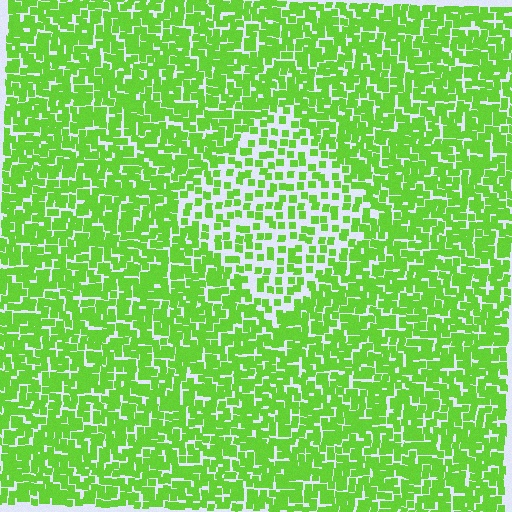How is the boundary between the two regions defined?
The boundary is defined by a change in element density (approximately 2.0x ratio). All elements are the same color, size, and shape.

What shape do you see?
I see a diamond.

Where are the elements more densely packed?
The elements are more densely packed outside the diamond boundary.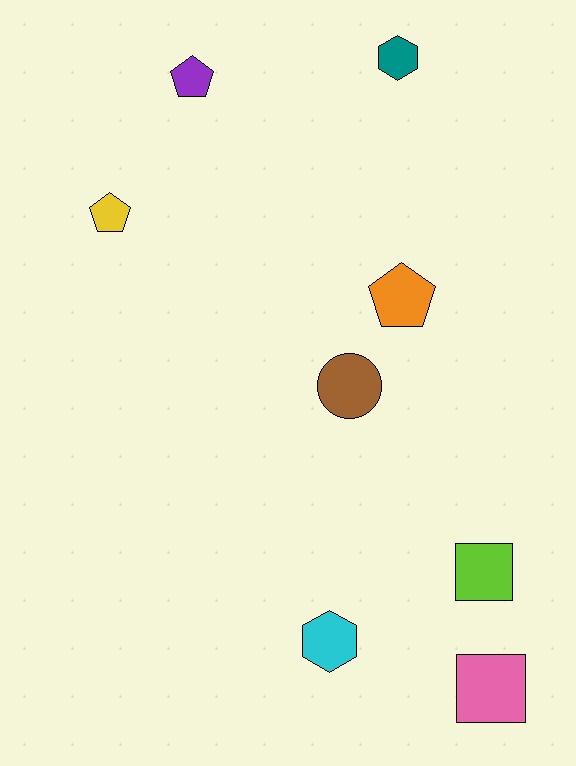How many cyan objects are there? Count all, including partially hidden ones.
There is 1 cyan object.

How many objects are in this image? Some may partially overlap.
There are 8 objects.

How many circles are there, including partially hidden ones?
There is 1 circle.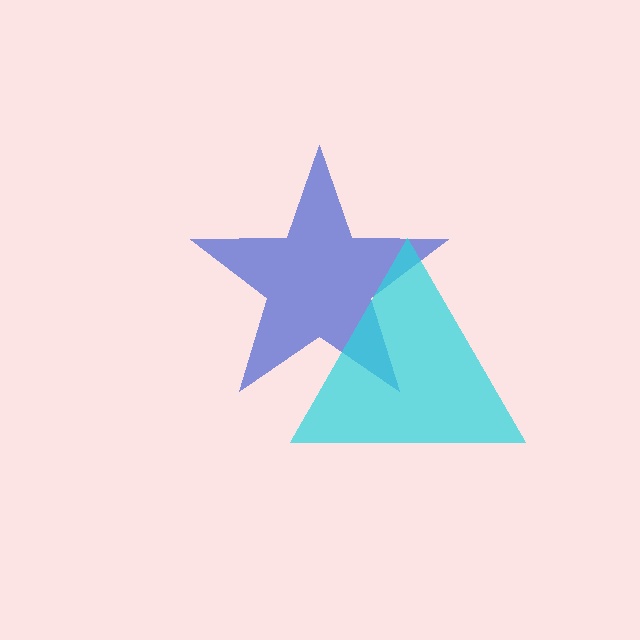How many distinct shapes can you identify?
There are 2 distinct shapes: a blue star, a cyan triangle.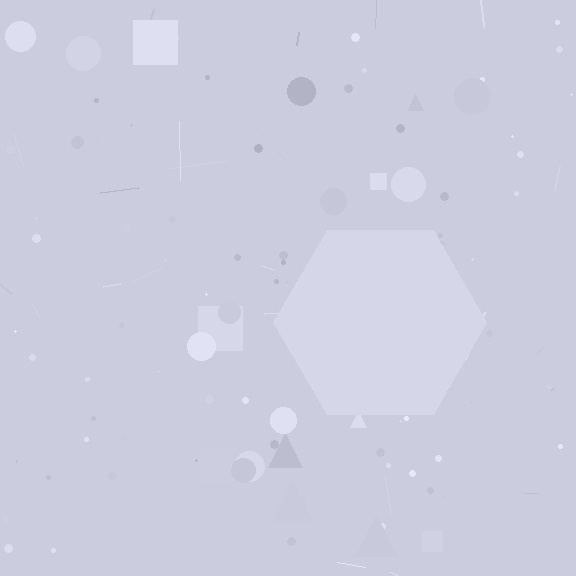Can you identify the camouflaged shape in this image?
The camouflaged shape is a hexagon.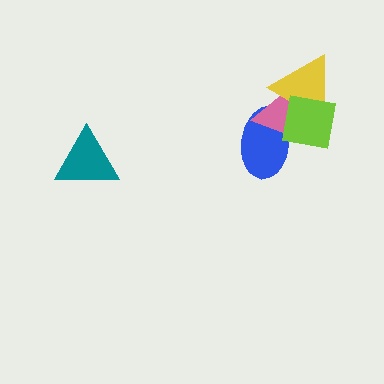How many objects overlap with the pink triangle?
3 objects overlap with the pink triangle.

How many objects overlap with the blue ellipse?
2 objects overlap with the blue ellipse.